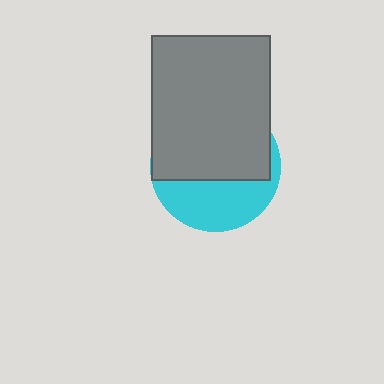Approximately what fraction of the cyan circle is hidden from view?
Roughly 62% of the cyan circle is hidden behind the gray rectangle.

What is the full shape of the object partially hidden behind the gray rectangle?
The partially hidden object is a cyan circle.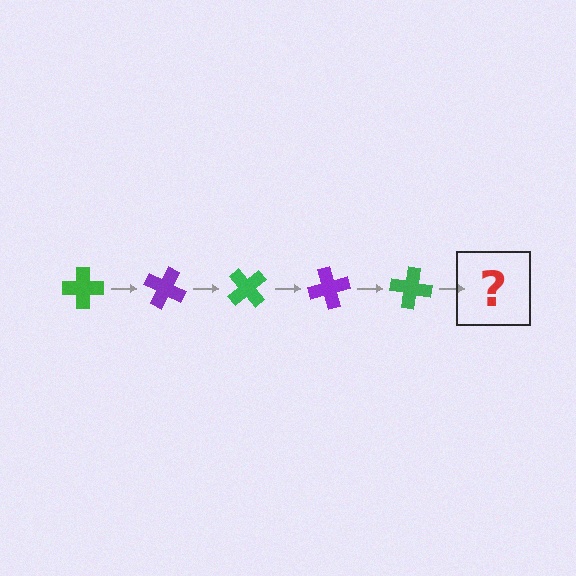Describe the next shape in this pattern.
It should be a purple cross, rotated 125 degrees from the start.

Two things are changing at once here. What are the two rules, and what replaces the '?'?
The two rules are that it rotates 25 degrees each step and the color cycles through green and purple. The '?' should be a purple cross, rotated 125 degrees from the start.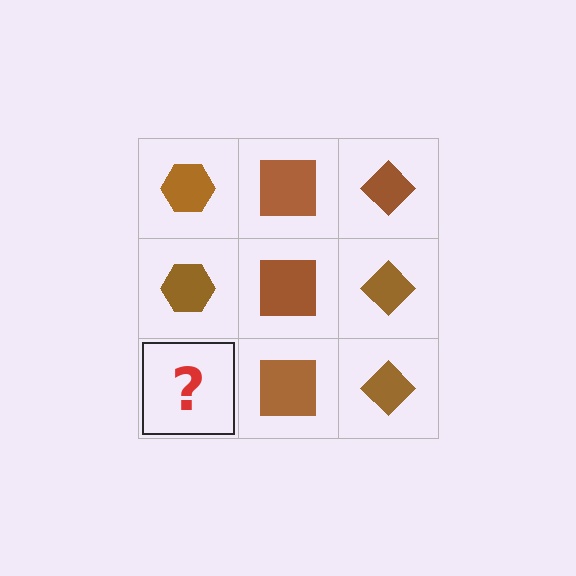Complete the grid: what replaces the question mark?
The question mark should be replaced with a brown hexagon.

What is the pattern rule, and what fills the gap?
The rule is that each column has a consistent shape. The gap should be filled with a brown hexagon.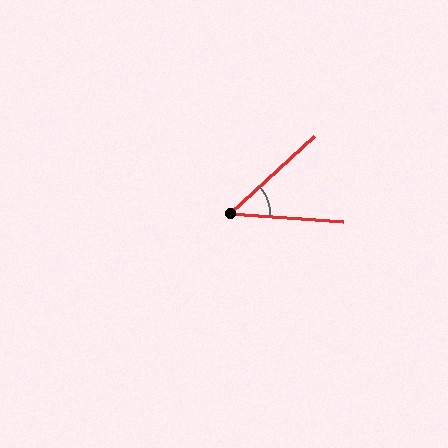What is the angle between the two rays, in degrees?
Approximately 47 degrees.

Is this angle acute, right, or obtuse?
It is acute.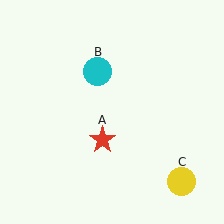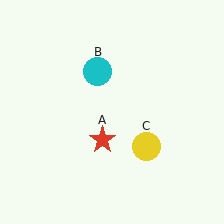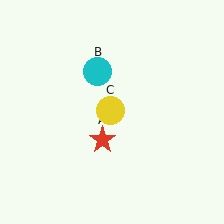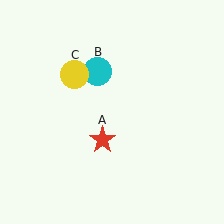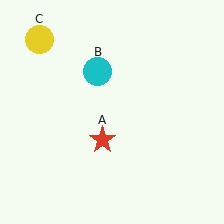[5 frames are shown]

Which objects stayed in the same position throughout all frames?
Red star (object A) and cyan circle (object B) remained stationary.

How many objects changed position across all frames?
1 object changed position: yellow circle (object C).